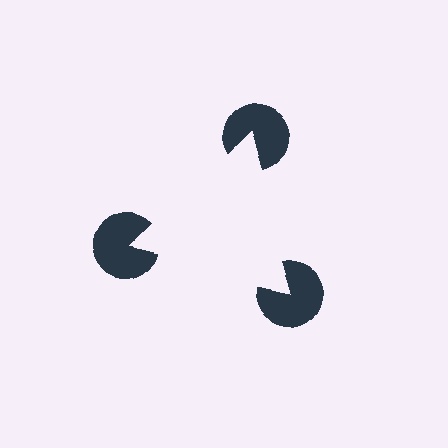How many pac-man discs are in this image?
There are 3 — one at each vertex of the illusory triangle.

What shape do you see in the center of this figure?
An illusory triangle — its edges are inferred from the aligned wedge cuts in the pac-man discs, not physically drawn.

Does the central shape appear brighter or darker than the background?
It typically appears slightly brighter than the background, even though no actual brightness change is drawn.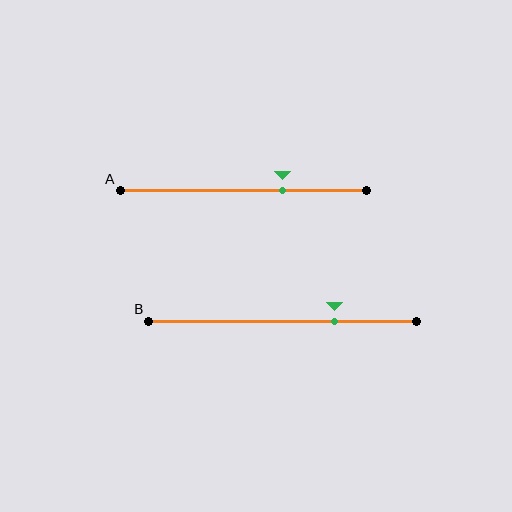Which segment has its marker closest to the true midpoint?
Segment A has its marker closest to the true midpoint.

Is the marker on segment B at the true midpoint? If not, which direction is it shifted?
No, the marker on segment B is shifted to the right by about 19% of the segment length.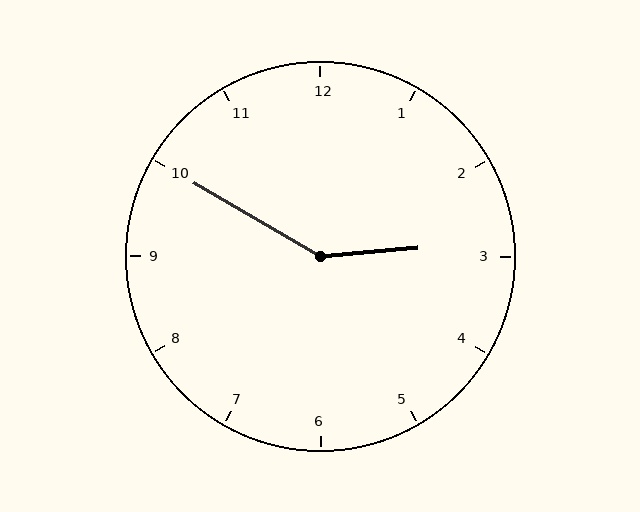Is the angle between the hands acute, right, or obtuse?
It is obtuse.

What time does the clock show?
2:50.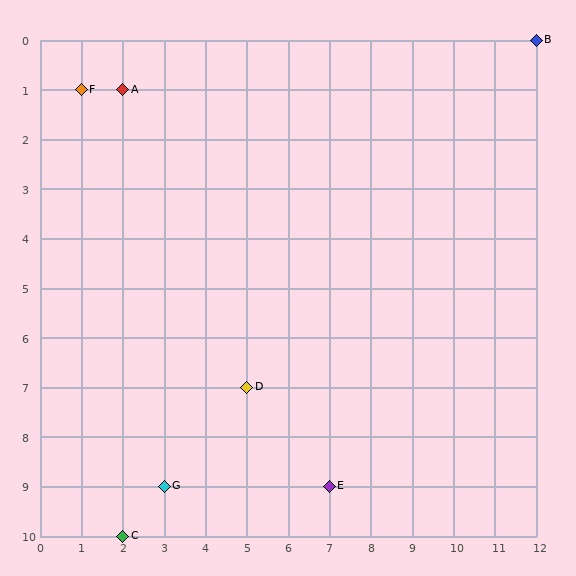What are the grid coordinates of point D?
Point D is at grid coordinates (5, 7).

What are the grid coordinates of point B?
Point B is at grid coordinates (12, 0).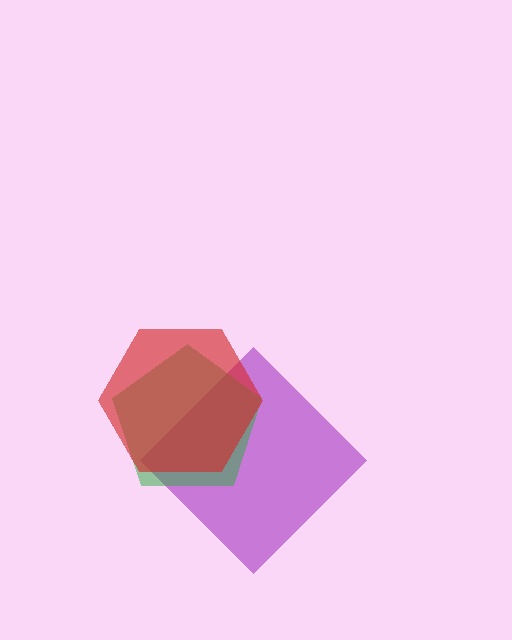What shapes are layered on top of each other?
The layered shapes are: a purple diamond, a green pentagon, a red hexagon.